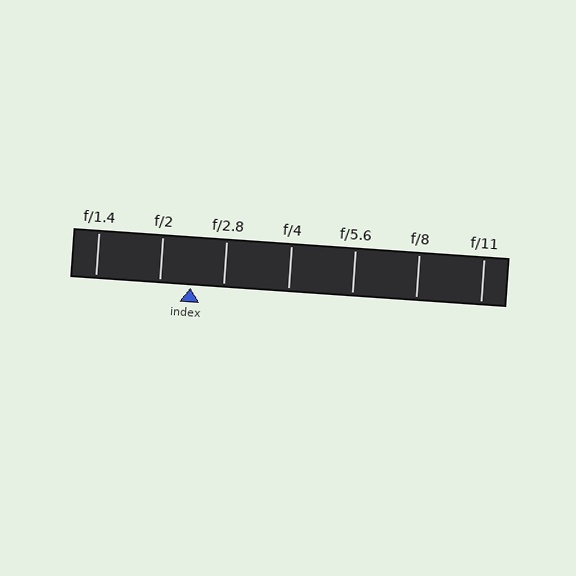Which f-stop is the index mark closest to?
The index mark is closest to f/2.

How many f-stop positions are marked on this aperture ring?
There are 7 f-stop positions marked.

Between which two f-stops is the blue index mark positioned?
The index mark is between f/2 and f/2.8.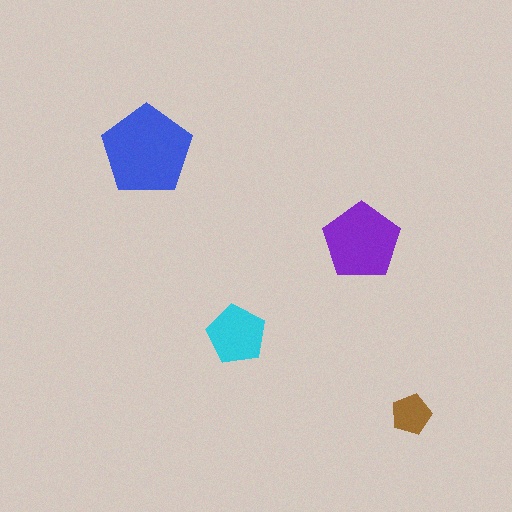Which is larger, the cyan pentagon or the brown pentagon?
The cyan one.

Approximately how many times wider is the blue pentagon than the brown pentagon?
About 2 times wider.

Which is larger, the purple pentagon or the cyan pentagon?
The purple one.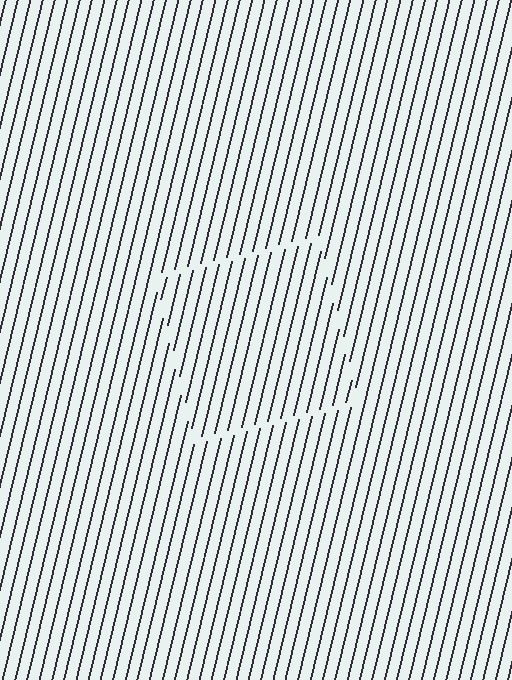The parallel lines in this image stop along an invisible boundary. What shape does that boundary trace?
An illusory square. The interior of the shape contains the same grating, shifted by half a period — the contour is defined by the phase discontinuity where line-ends from the inner and outer gratings abut.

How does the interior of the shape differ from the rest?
The interior of the shape contains the same grating, shifted by half a period — the contour is defined by the phase discontinuity where line-ends from the inner and outer gratings abut.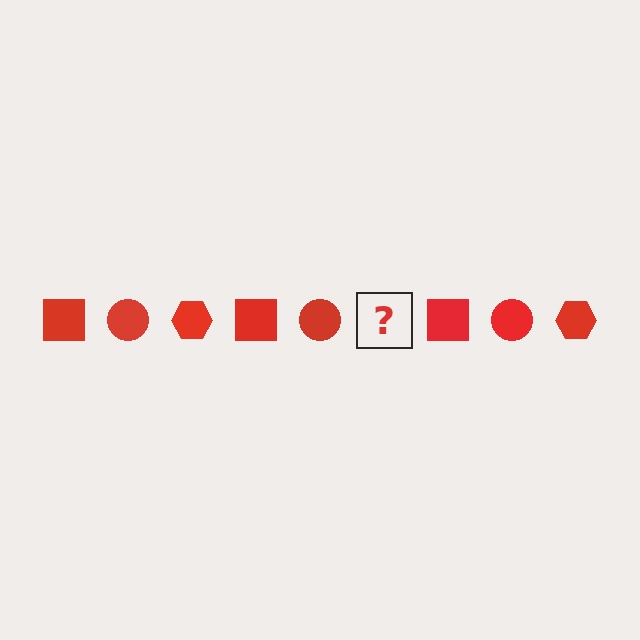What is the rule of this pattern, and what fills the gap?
The rule is that the pattern cycles through square, circle, hexagon shapes in red. The gap should be filled with a red hexagon.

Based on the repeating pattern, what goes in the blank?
The blank should be a red hexagon.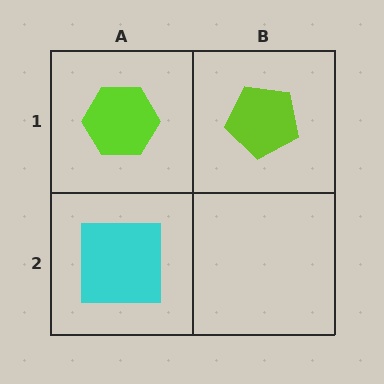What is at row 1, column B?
A lime pentagon.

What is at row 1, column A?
A lime hexagon.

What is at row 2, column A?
A cyan square.